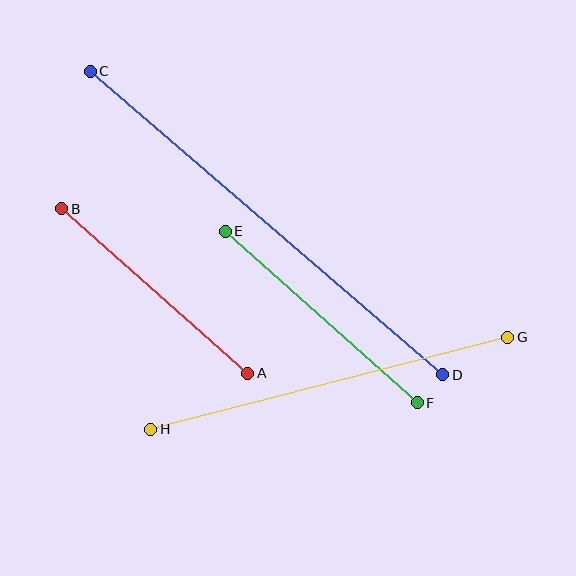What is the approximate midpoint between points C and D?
The midpoint is at approximately (266, 223) pixels.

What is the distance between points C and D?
The distance is approximately 465 pixels.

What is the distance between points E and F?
The distance is approximately 258 pixels.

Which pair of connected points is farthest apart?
Points C and D are farthest apart.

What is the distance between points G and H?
The distance is approximately 368 pixels.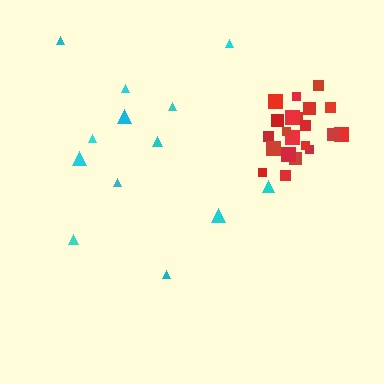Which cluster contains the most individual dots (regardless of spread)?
Red (21).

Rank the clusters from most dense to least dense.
red, cyan.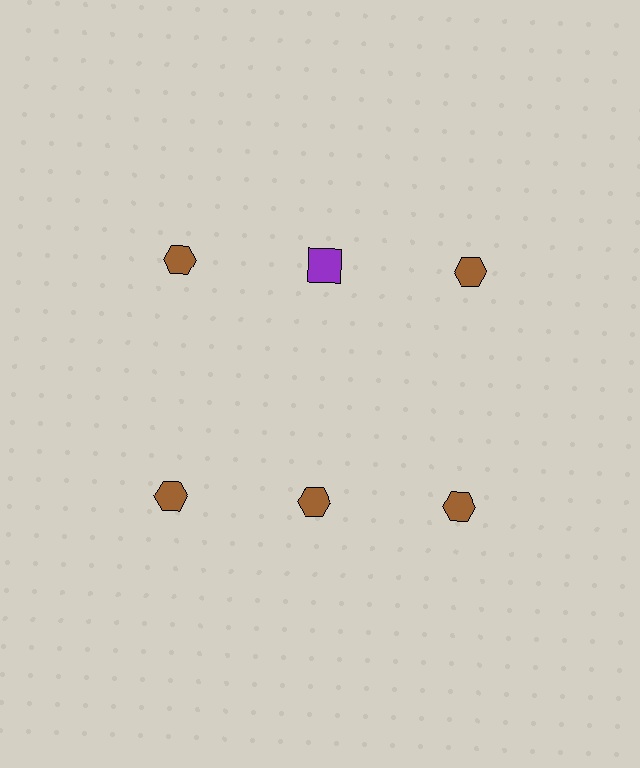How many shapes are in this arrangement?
There are 6 shapes arranged in a grid pattern.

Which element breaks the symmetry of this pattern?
The purple square in the top row, second from left column breaks the symmetry. All other shapes are brown hexagons.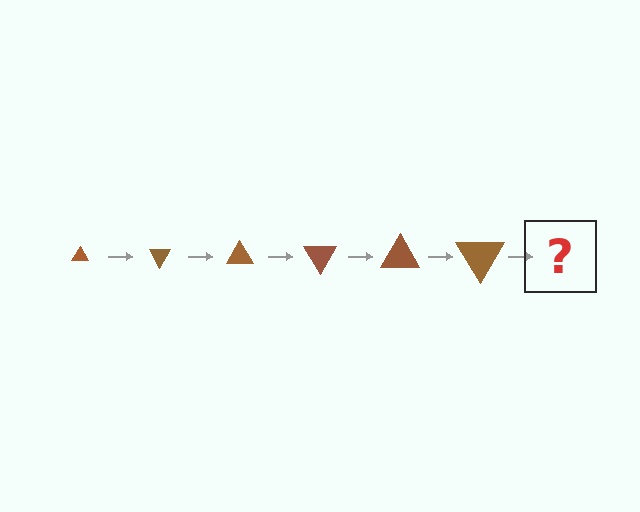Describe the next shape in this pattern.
It should be a triangle, larger than the previous one and rotated 360 degrees from the start.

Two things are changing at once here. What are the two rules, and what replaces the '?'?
The two rules are that the triangle grows larger each step and it rotates 60 degrees each step. The '?' should be a triangle, larger than the previous one and rotated 360 degrees from the start.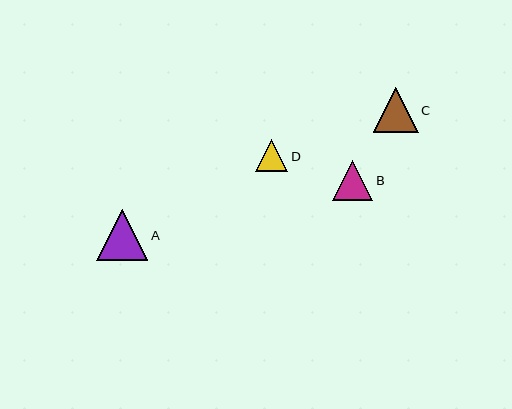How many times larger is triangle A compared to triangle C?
Triangle A is approximately 1.1 times the size of triangle C.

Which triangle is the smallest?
Triangle D is the smallest with a size of approximately 32 pixels.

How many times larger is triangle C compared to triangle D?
Triangle C is approximately 1.4 times the size of triangle D.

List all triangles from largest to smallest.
From largest to smallest: A, C, B, D.